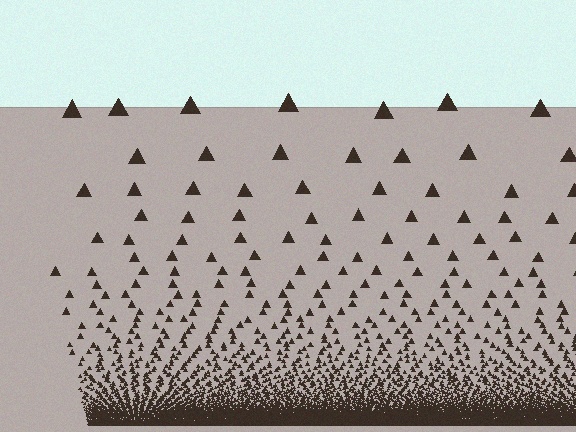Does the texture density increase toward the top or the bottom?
Density increases toward the bottom.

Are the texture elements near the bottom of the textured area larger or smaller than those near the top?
Smaller. The gradient is inverted — elements near the bottom are smaller and denser.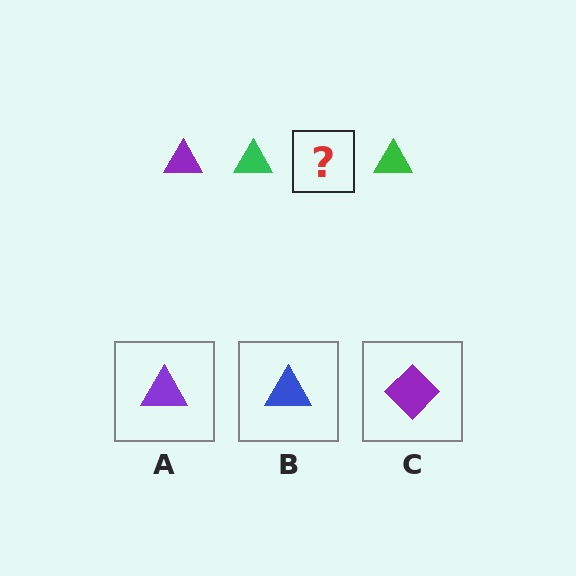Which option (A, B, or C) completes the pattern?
A.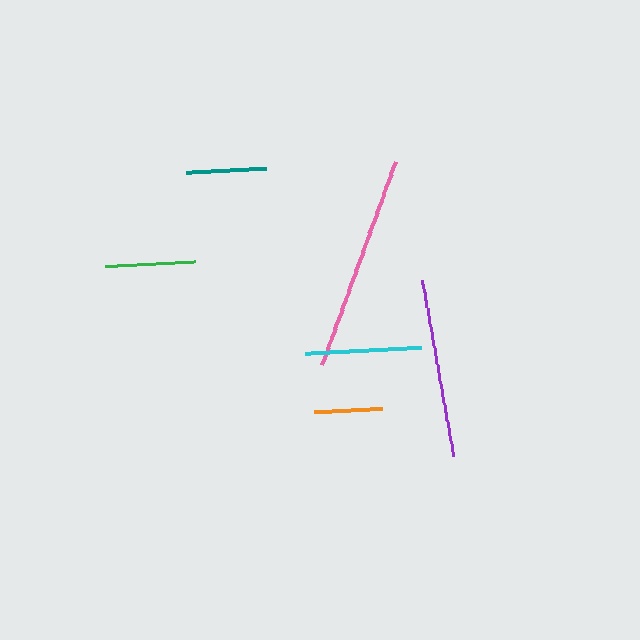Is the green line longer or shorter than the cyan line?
The cyan line is longer than the green line.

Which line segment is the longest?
The pink line is the longest at approximately 216 pixels.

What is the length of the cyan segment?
The cyan segment is approximately 116 pixels long.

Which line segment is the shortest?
The orange line is the shortest at approximately 68 pixels.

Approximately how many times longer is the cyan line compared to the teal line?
The cyan line is approximately 1.4 times the length of the teal line.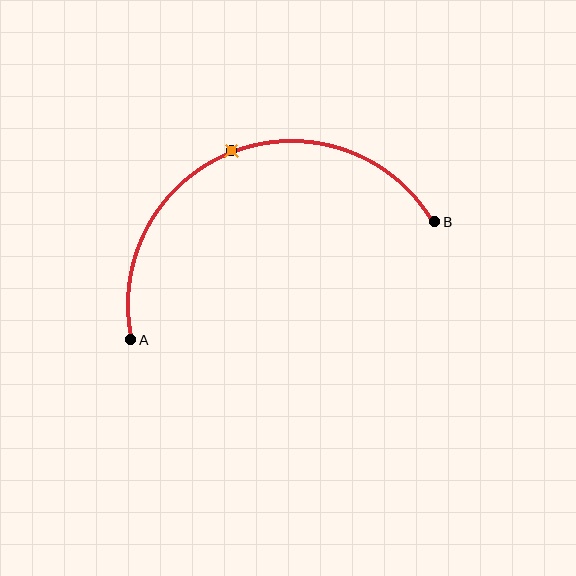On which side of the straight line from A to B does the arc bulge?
The arc bulges above the straight line connecting A and B.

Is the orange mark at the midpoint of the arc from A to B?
Yes. The orange mark lies on the arc at equal arc-length from both A and B — it is the arc midpoint.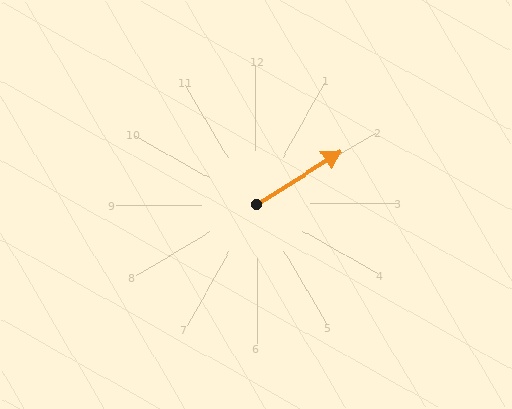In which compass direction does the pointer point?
Northeast.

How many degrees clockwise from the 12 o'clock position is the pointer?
Approximately 58 degrees.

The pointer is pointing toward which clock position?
Roughly 2 o'clock.